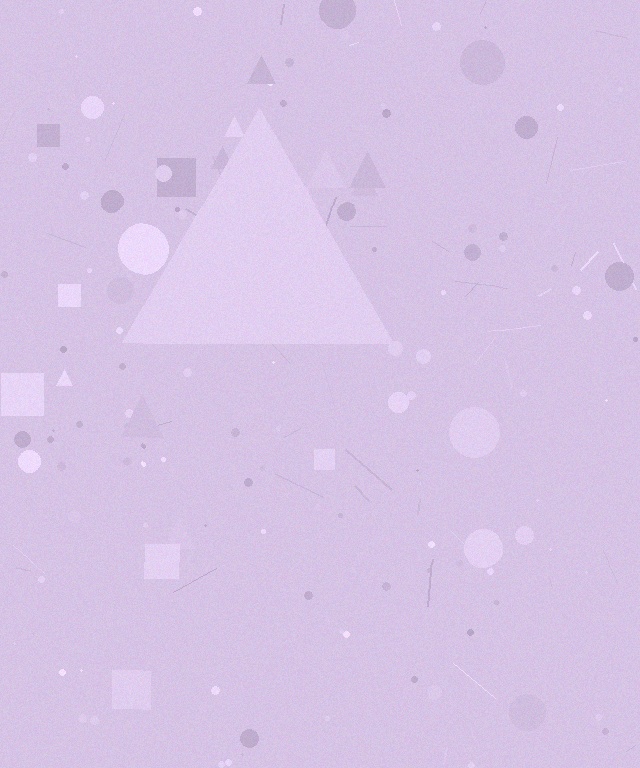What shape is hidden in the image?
A triangle is hidden in the image.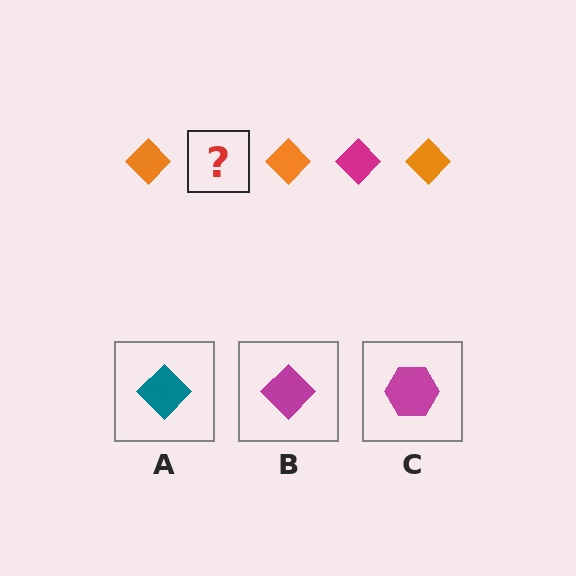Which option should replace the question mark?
Option B.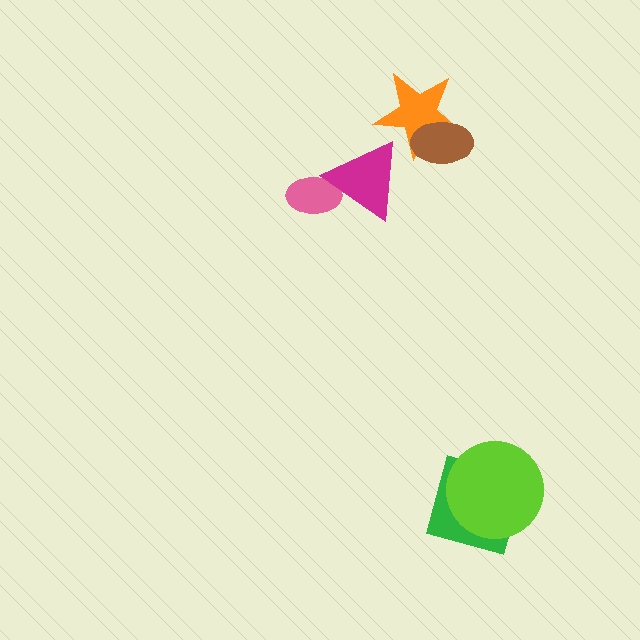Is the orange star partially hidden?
Yes, it is partially covered by another shape.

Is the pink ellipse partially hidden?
Yes, it is partially covered by another shape.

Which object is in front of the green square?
The lime circle is in front of the green square.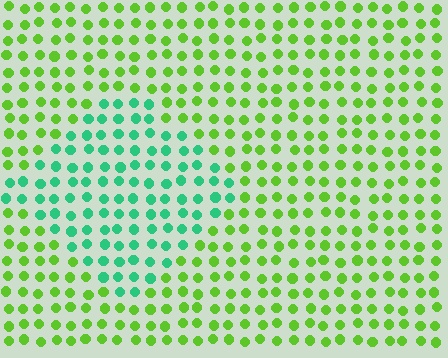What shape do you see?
I see a diamond.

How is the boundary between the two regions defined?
The boundary is defined purely by a slight shift in hue (about 52 degrees). Spacing, size, and orientation are identical on both sides.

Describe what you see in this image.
The image is filled with small lime elements in a uniform arrangement. A diamond-shaped region is visible where the elements are tinted to a slightly different hue, forming a subtle color boundary.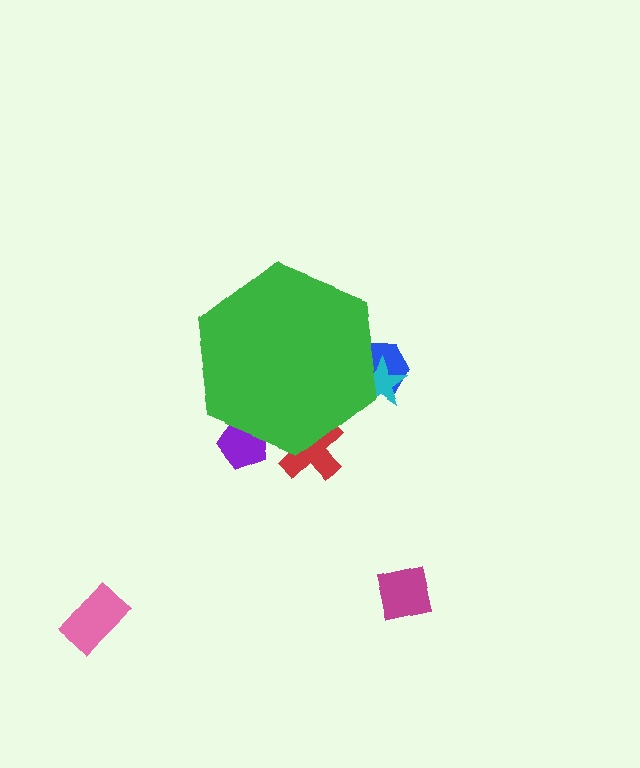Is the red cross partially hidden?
Yes, the red cross is partially hidden behind the green hexagon.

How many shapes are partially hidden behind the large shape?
4 shapes are partially hidden.